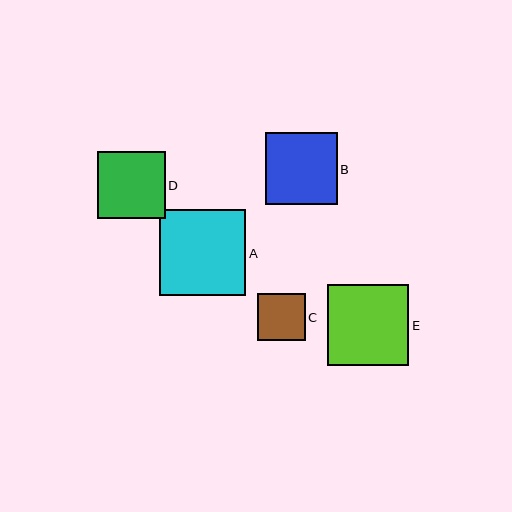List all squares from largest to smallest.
From largest to smallest: A, E, B, D, C.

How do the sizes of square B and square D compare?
Square B and square D are approximately the same size.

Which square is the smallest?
Square C is the smallest with a size of approximately 47 pixels.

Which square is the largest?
Square A is the largest with a size of approximately 86 pixels.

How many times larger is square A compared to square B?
Square A is approximately 1.2 times the size of square B.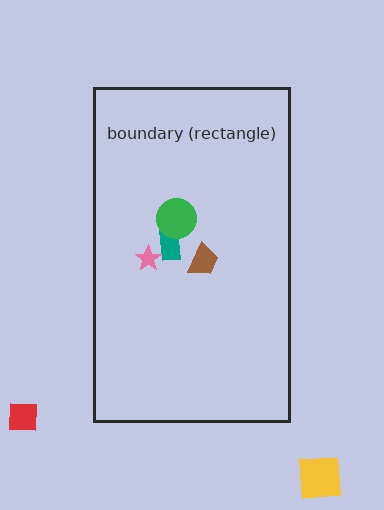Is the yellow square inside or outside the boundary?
Outside.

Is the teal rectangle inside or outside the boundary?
Inside.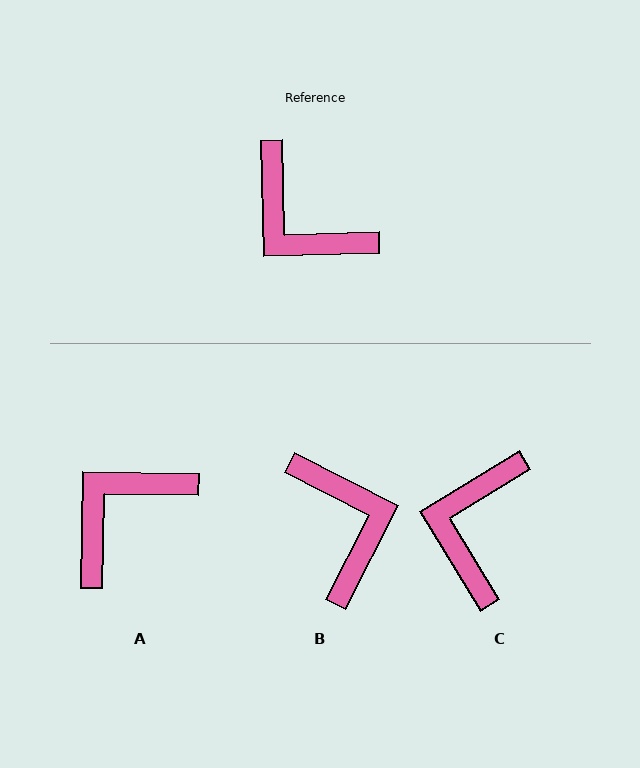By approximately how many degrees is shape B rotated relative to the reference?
Approximately 151 degrees counter-clockwise.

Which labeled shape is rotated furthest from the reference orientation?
B, about 151 degrees away.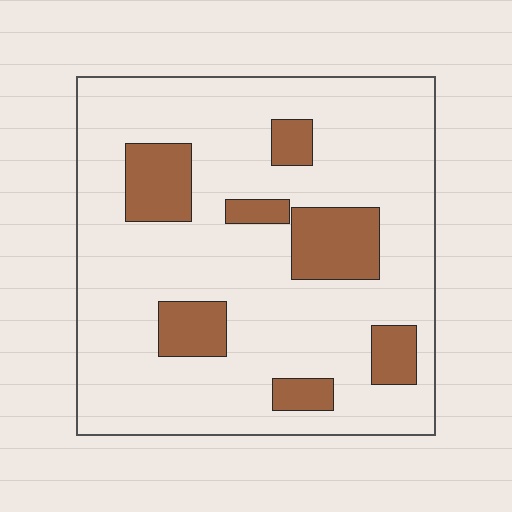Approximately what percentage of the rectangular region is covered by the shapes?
Approximately 20%.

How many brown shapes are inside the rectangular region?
7.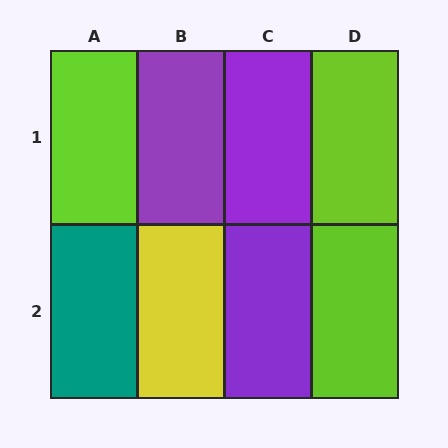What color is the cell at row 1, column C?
Purple.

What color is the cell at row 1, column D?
Lime.